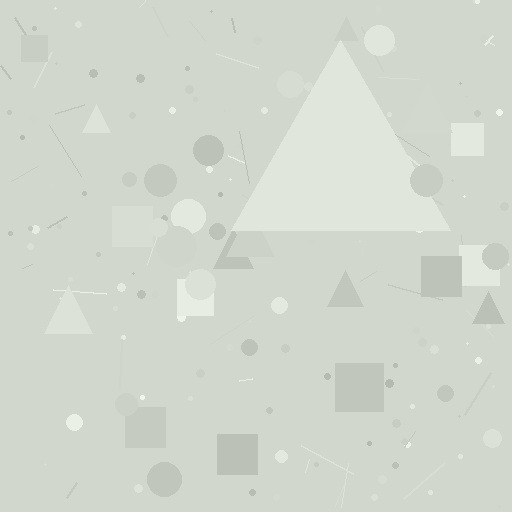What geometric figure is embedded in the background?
A triangle is embedded in the background.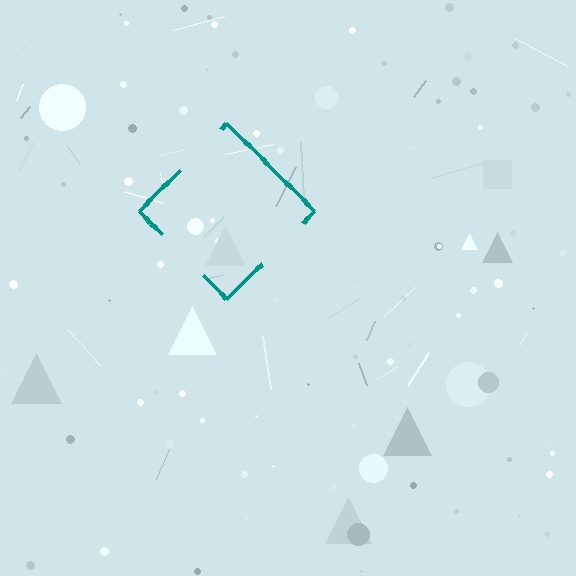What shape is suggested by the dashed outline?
The dashed outline suggests a diamond.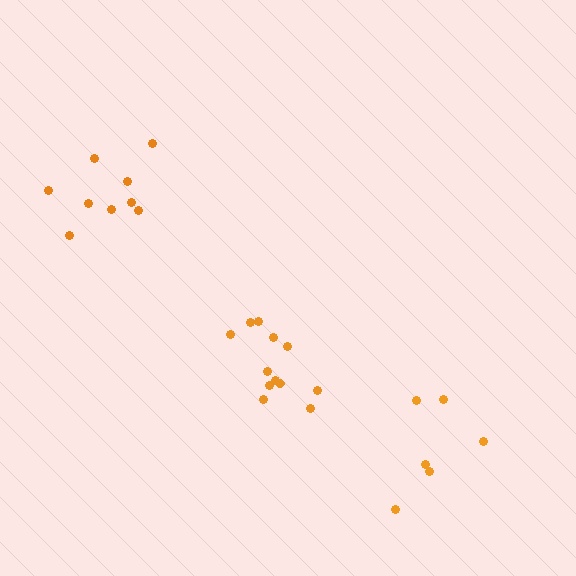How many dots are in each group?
Group 1: 12 dots, Group 2: 6 dots, Group 3: 9 dots (27 total).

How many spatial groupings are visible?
There are 3 spatial groupings.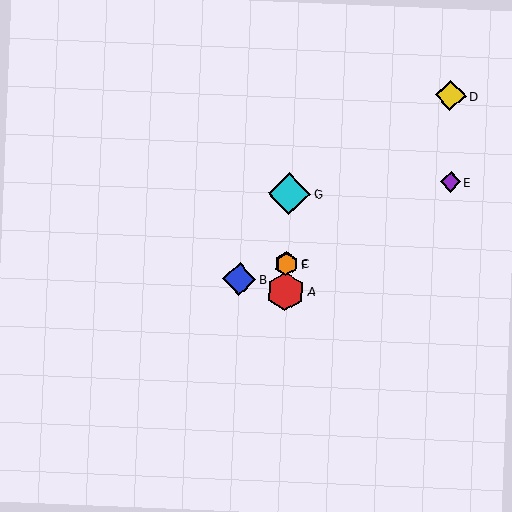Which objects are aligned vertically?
Objects A, C, F, G are aligned vertically.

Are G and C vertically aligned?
Yes, both are at x≈289.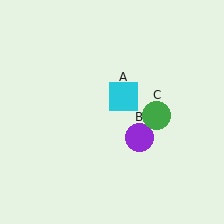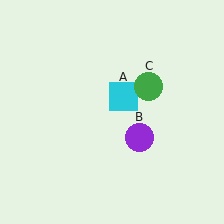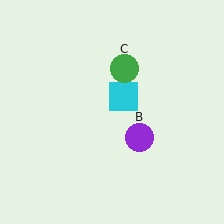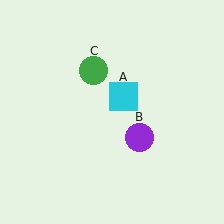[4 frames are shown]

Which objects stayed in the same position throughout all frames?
Cyan square (object A) and purple circle (object B) remained stationary.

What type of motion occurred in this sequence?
The green circle (object C) rotated counterclockwise around the center of the scene.